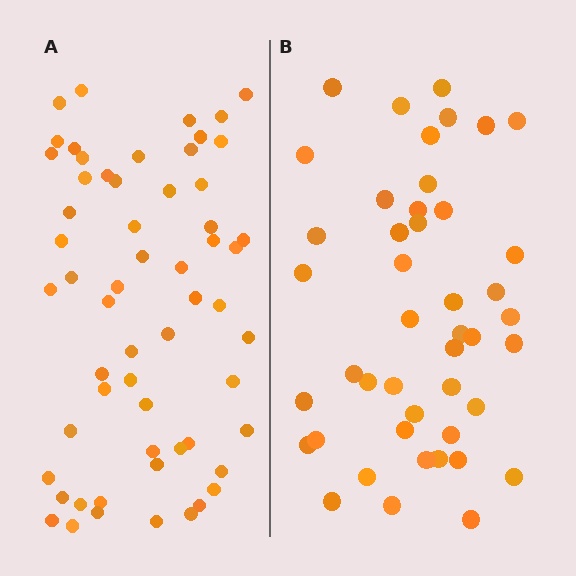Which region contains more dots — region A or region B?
Region A (the left region) has more dots.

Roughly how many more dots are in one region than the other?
Region A has approximately 15 more dots than region B.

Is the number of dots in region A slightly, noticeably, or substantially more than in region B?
Region A has noticeably more, but not dramatically so. The ratio is roughly 1.3 to 1.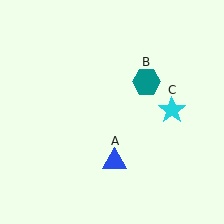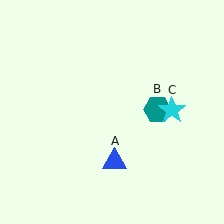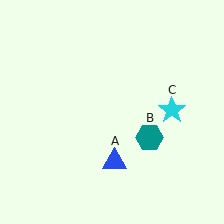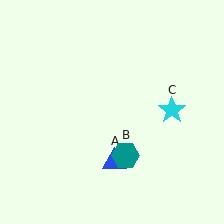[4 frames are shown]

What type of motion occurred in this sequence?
The teal hexagon (object B) rotated clockwise around the center of the scene.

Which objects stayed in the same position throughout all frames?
Blue triangle (object A) and cyan star (object C) remained stationary.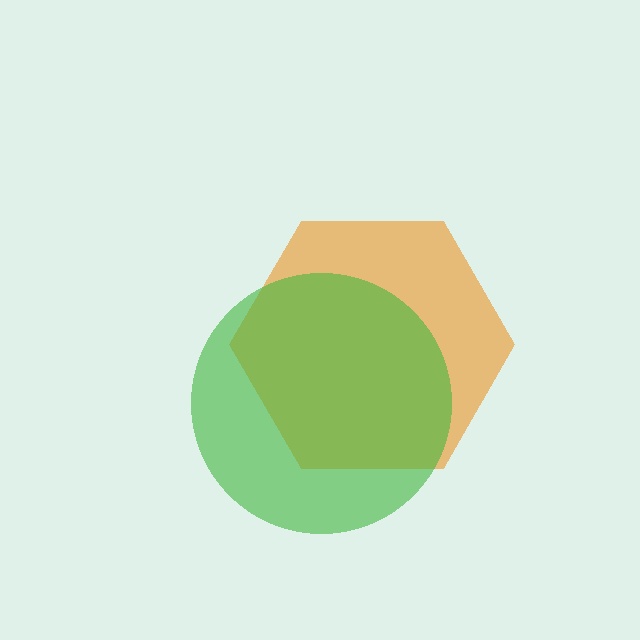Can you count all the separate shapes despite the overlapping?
Yes, there are 2 separate shapes.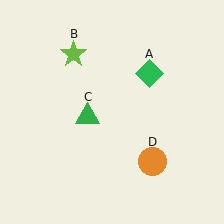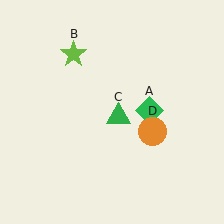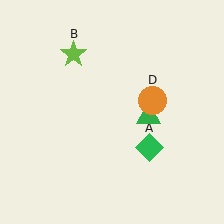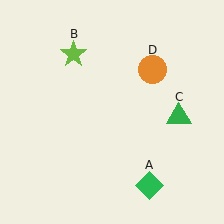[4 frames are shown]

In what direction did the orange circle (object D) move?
The orange circle (object D) moved up.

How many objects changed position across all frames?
3 objects changed position: green diamond (object A), green triangle (object C), orange circle (object D).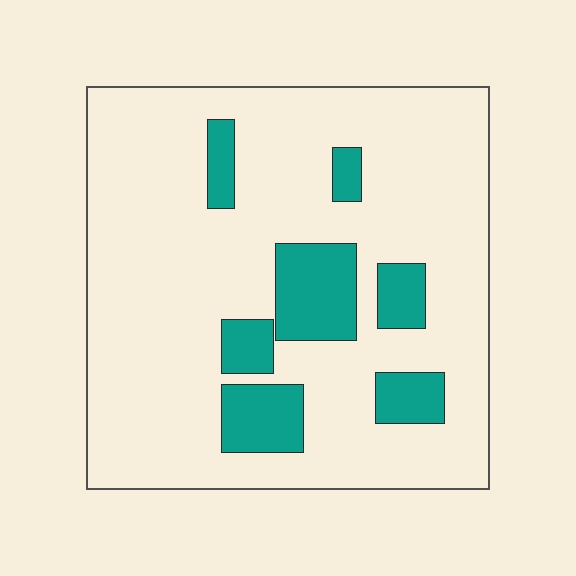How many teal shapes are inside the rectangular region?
7.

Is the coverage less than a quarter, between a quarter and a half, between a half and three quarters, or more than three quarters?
Less than a quarter.